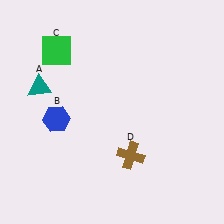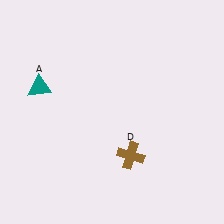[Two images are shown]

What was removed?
The green square (C), the blue hexagon (B) were removed in Image 2.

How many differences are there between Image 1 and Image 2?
There are 2 differences between the two images.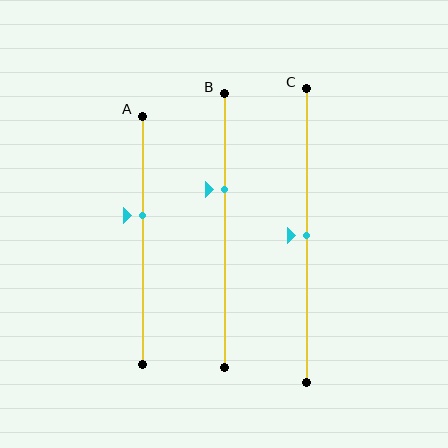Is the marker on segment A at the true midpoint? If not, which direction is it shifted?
No, the marker on segment A is shifted upward by about 10% of the segment length.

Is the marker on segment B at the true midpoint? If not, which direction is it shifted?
No, the marker on segment B is shifted upward by about 15% of the segment length.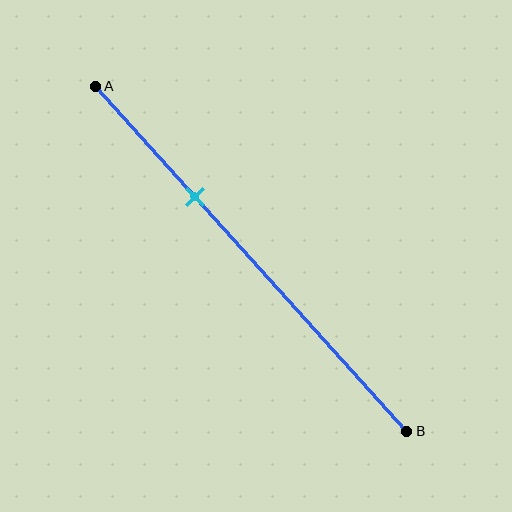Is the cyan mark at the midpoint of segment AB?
No, the mark is at about 30% from A, not at the 50% midpoint.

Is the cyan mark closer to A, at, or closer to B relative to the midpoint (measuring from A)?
The cyan mark is closer to point A than the midpoint of segment AB.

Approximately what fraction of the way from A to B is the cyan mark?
The cyan mark is approximately 30% of the way from A to B.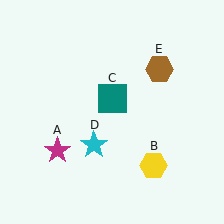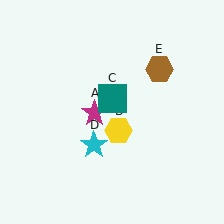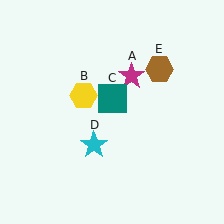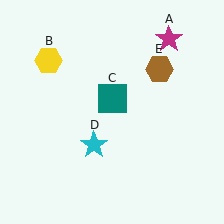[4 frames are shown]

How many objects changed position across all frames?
2 objects changed position: magenta star (object A), yellow hexagon (object B).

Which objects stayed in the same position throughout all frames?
Teal square (object C) and cyan star (object D) and brown hexagon (object E) remained stationary.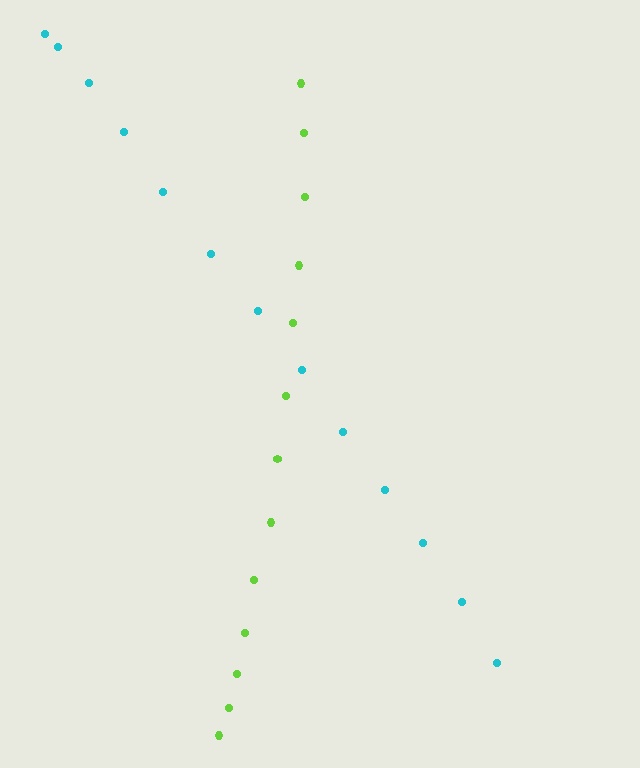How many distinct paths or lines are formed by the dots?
There are 2 distinct paths.